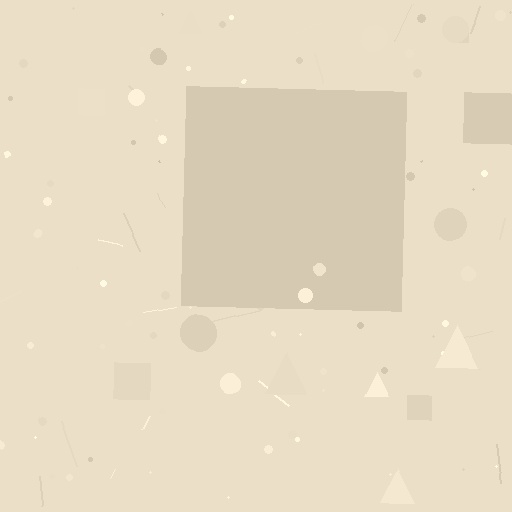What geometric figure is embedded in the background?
A square is embedded in the background.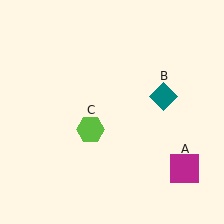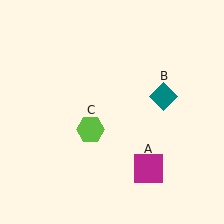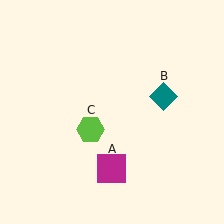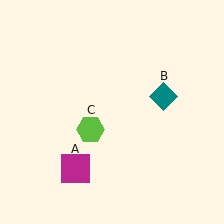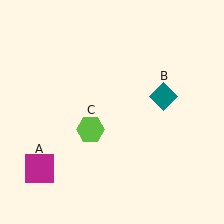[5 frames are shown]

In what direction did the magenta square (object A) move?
The magenta square (object A) moved left.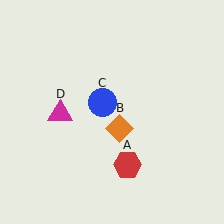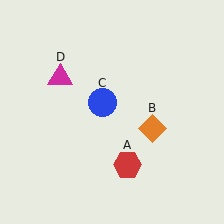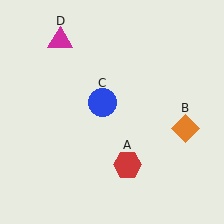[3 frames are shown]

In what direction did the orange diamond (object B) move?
The orange diamond (object B) moved right.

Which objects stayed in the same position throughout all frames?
Red hexagon (object A) and blue circle (object C) remained stationary.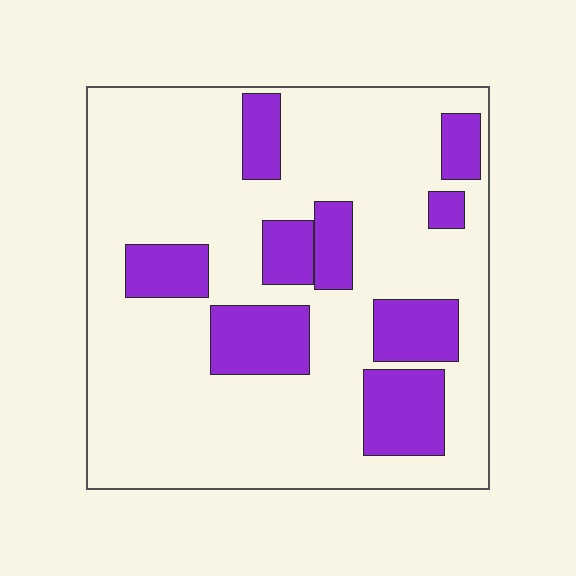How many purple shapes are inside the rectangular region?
9.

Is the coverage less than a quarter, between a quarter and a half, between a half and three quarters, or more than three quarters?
Less than a quarter.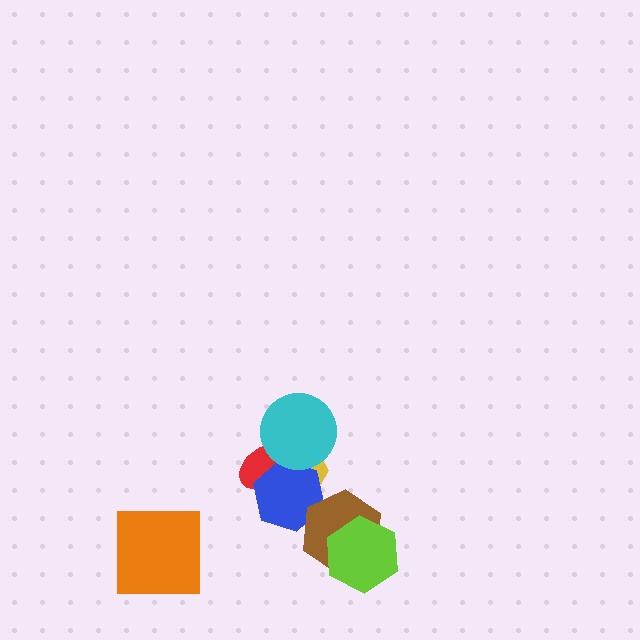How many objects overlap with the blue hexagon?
4 objects overlap with the blue hexagon.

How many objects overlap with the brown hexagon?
2 objects overlap with the brown hexagon.